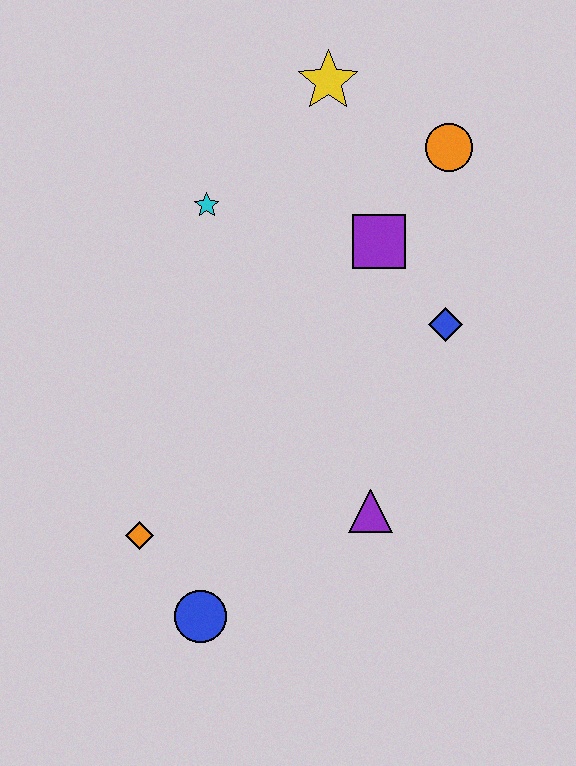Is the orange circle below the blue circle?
No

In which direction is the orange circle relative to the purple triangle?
The orange circle is above the purple triangle.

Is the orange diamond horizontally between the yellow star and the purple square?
No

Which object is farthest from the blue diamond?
The blue circle is farthest from the blue diamond.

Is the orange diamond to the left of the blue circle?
Yes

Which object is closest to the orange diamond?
The blue circle is closest to the orange diamond.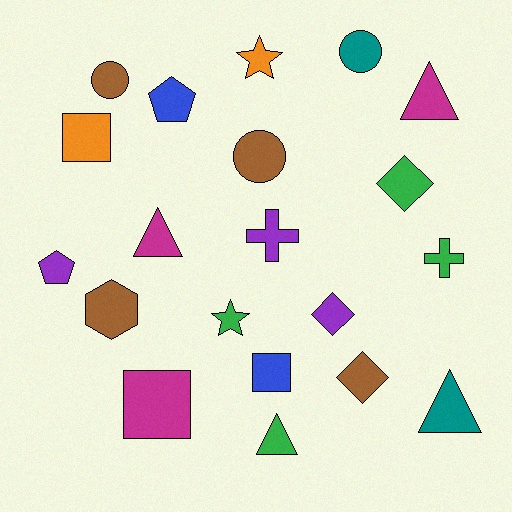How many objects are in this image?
There are 20 objects.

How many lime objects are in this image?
There are no lime objects.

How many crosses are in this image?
There are 2 crosses.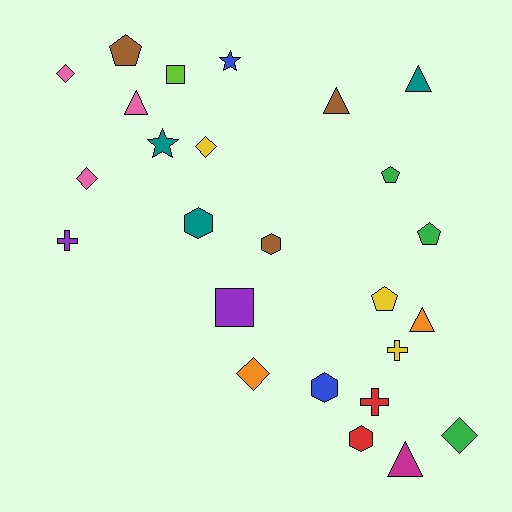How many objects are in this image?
There are 25 objects.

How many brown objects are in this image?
There are 3 brown objects.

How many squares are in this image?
There are 2 squares.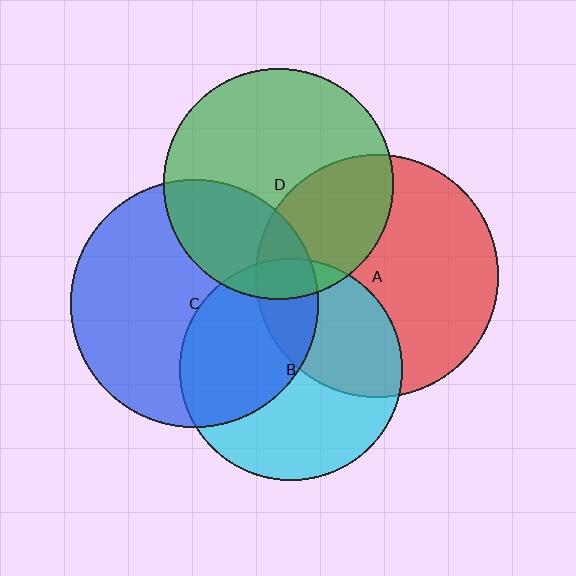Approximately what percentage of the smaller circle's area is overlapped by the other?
Approximately 45%.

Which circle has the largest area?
Circle C (blue).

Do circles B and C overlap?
Yes.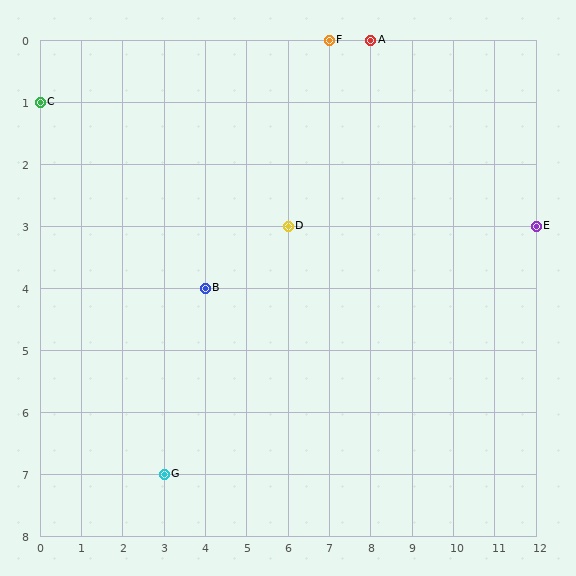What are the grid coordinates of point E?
Point E is at grid coordinates (12, 3).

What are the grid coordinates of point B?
Point B is at grid coordinates (4, 4).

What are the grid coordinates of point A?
Point A is at grid coordinates (8, 0).